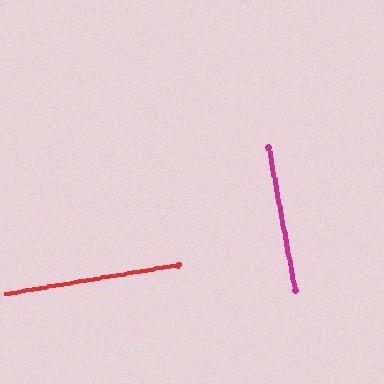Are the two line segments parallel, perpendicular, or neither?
Perpendicular — they meet at approximately 89°.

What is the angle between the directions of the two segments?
Approximately 89 degrees.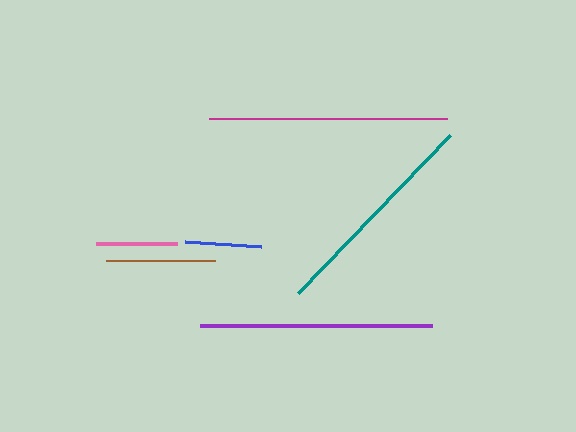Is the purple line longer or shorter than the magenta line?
The magenta line is longer than the purple line.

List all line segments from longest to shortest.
From longest to shortest: magenta, purple, teal, brown, pink, blue.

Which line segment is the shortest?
The blue line is the shortest at approximately 76 pixels.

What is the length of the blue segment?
The blue segment is approximately 76 pixels long.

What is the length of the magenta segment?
The magenta segment is approximately 238 pixels long.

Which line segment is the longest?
The magenta line is the longest at approximately 238 pixels.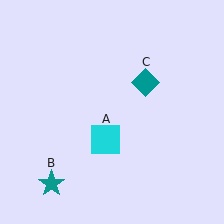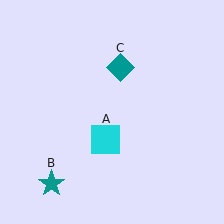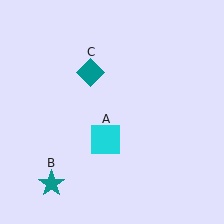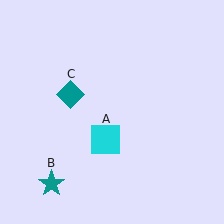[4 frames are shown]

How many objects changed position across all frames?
1 object changed position: teal diamond (object C).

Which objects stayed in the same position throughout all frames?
Cyan square (object A) and teal star (object B) remained stationary.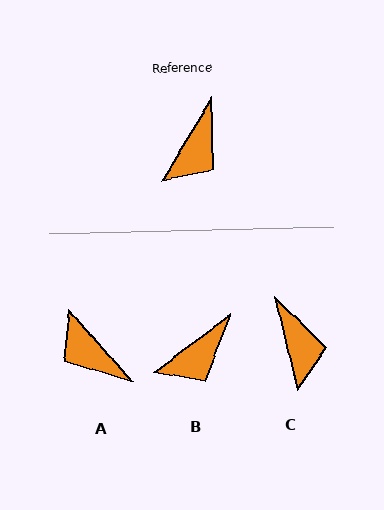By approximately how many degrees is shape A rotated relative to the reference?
Approximately 107 degrees clockwise.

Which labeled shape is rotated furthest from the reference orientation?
A, about 107 degrees away.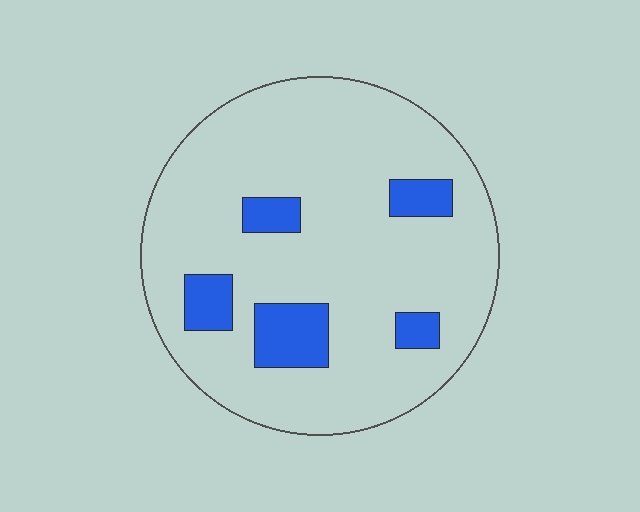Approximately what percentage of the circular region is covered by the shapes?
Approximately 15%.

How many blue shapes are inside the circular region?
5.